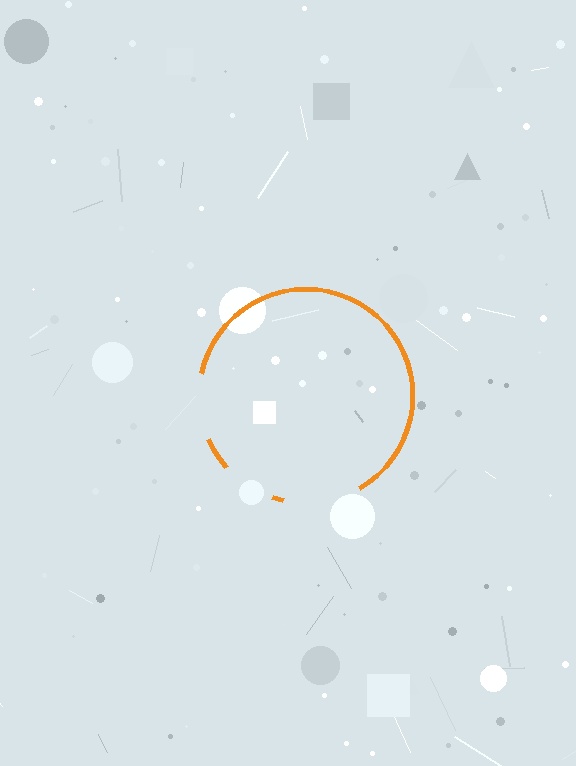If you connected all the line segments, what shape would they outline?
They would outline a circle.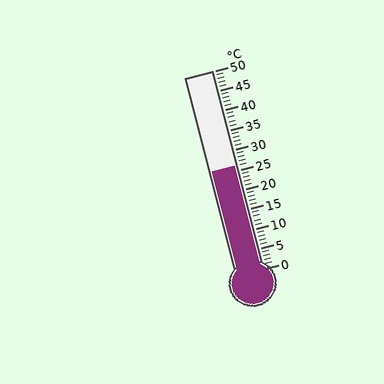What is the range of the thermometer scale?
The thermometer scale ranges from 0°C to 50°C.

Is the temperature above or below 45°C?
The temperature is below 45°C.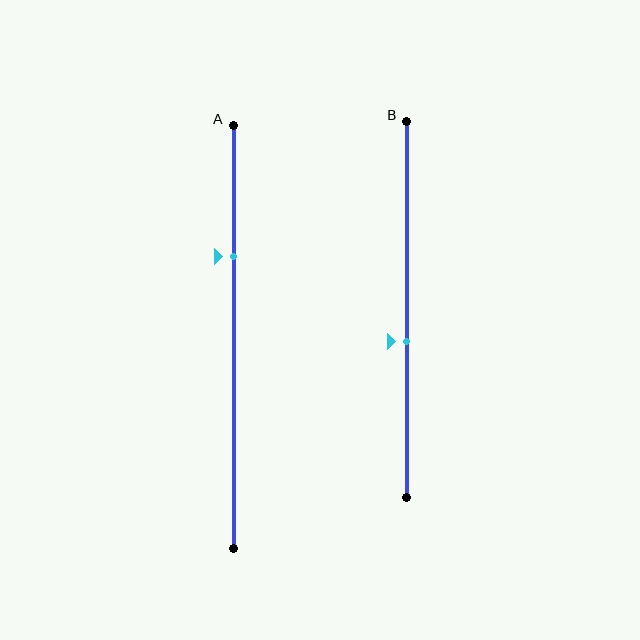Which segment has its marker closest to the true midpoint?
Segment B has its marker closest to the true midpoint.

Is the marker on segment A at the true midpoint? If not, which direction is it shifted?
No, the marker on segment A is shifted upward by about 19% of the segment length.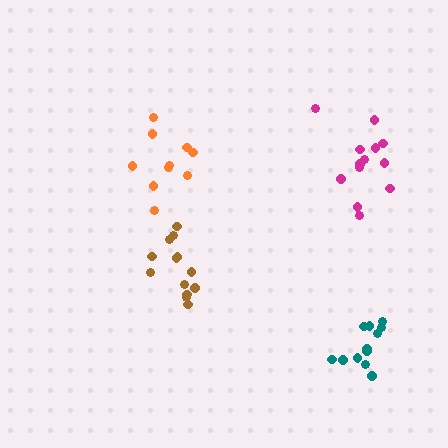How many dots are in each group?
Group 1: 13 dots, Group 2: 10 dots, Group 3: 12 dots, Group 4: 13 dots (48 total).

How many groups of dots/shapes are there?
There are 4 groups.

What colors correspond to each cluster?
The clusters are colored: magenta, orange, teal, brown.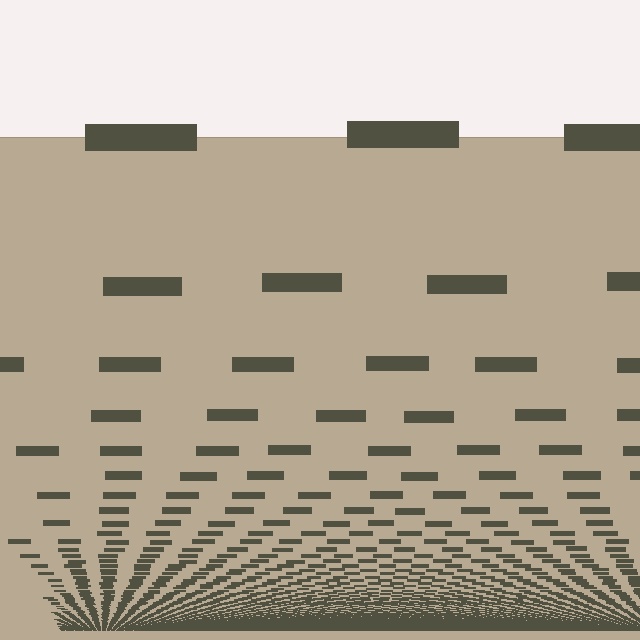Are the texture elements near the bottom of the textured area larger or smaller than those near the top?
Smaller. The gradient is inverted — elements near the bottom are smaller and denser.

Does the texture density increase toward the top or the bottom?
Density increases toward the bottom.